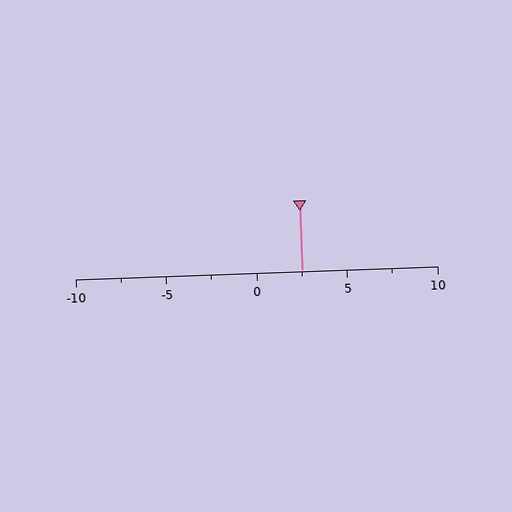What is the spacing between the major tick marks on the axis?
The major ticks are spaced 5 apart.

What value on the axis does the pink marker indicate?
The marker indicates approximately 2.5.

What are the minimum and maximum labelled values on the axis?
The axis runs from -10 to 10.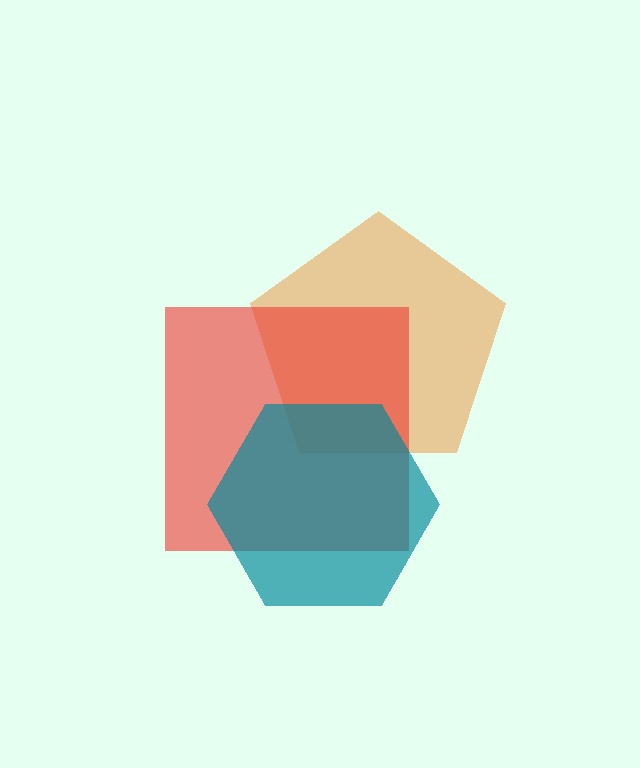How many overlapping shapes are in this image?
There are 3 overlapping shapes in the image.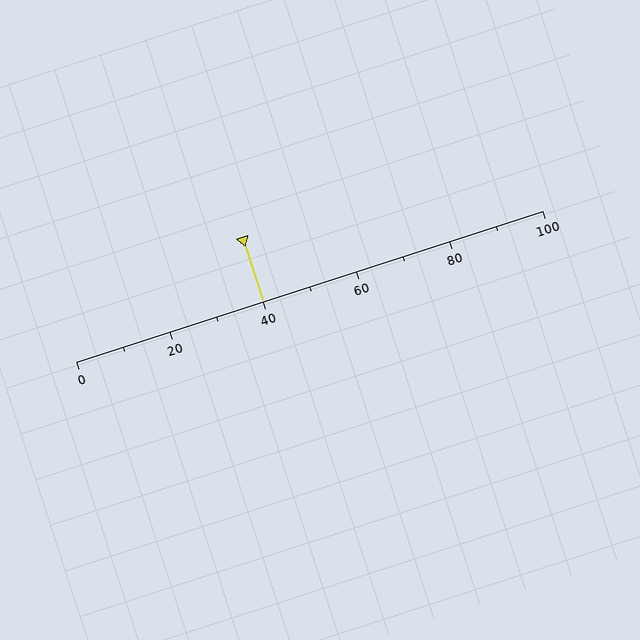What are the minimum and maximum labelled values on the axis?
The axis runs from 0 to 100.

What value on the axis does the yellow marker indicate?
The marker indicates approximately 40.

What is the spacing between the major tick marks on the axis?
The major ticks are spaced 20 apart.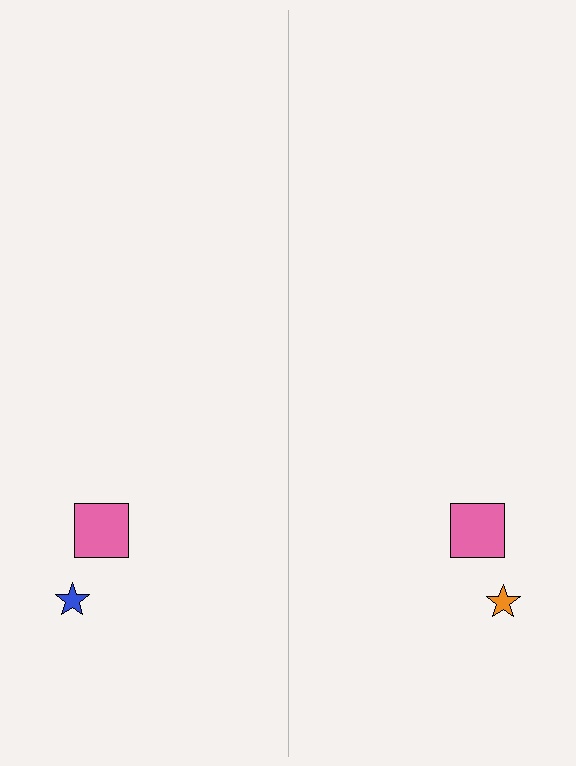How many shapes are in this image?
There are 4 shapes in this image.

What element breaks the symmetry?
The orange star on the right side breaks the symmetry — its mirror counterpart is blue.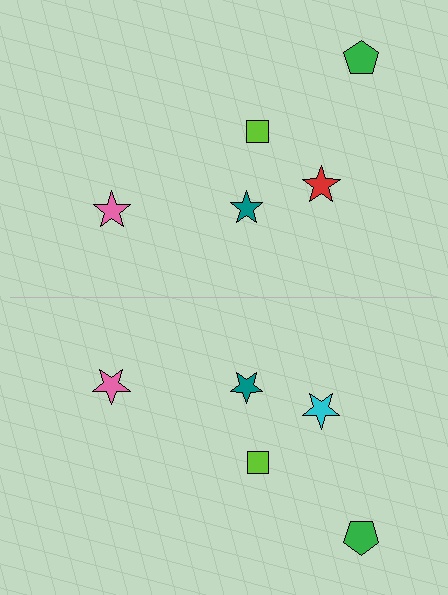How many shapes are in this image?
There are 10 shapes in this image.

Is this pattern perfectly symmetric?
No, the pattern is not perfectly symmetric. The cyan star on the bottom side breaks the symmetry — its mirror counterpart is red.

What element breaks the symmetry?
The cyan star on the bottom side breaks the symmetry — its mirror counterpart is red.